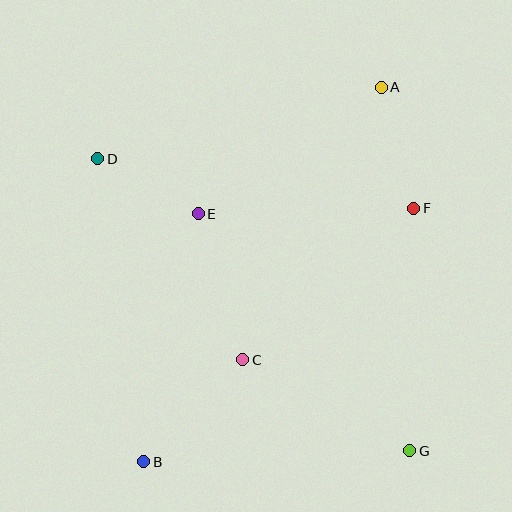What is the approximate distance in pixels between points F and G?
The distance between F and G is approximately 243 pixels.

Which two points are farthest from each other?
Points A and B are farthest from each other.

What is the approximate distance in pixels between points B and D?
The distance between B and D is approximately 306 pixels.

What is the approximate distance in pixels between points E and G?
The distance between E and G is approximately 318 pixels.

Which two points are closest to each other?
Points D and E are closest to each other.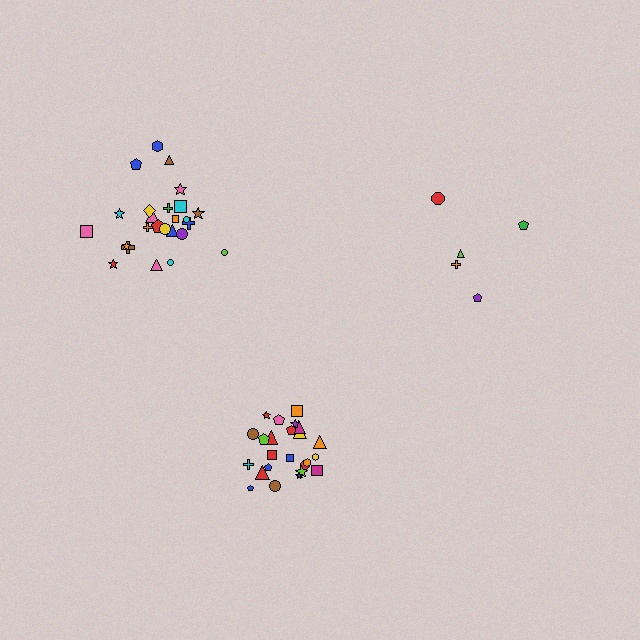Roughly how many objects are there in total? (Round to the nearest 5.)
Roughly 55 objects in total.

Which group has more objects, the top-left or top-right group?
The top-left group.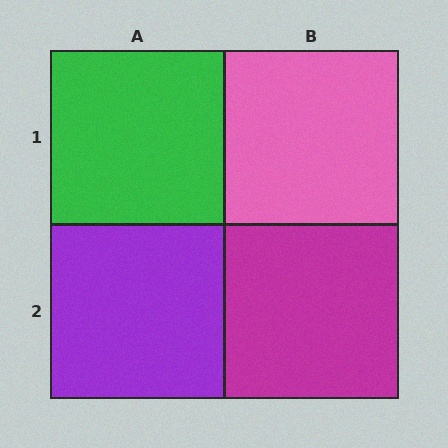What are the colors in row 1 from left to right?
Green, pink.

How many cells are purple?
1 cell is purple.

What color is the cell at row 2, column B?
Magenta.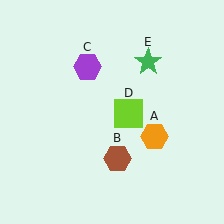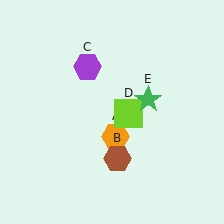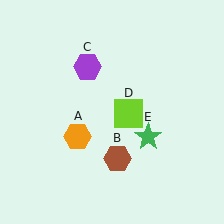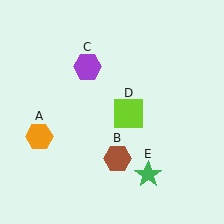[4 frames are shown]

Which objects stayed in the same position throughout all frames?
Brown hexagon (object B) and purple hexagon (object C) and lime square (object D) remained stationary.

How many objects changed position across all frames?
2 objects changed position: orange hexagon (object A), green star (object E).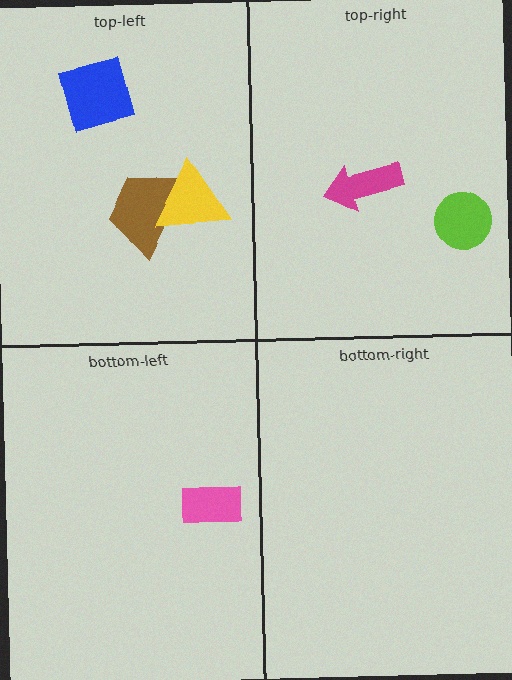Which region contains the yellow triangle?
The top-left region.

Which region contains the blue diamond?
The top-left region.